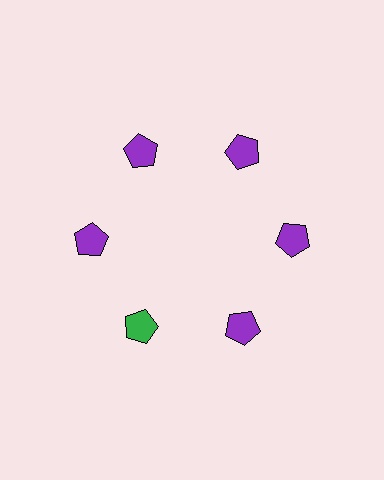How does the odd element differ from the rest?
It has a different color: green instead of purple.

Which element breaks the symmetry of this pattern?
The green pentagon at roughly the 7 o'clock position breaks the symmetry. All other shapes are purple pentagons.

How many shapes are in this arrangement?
There are 6 shapes arranged in a ring pattern.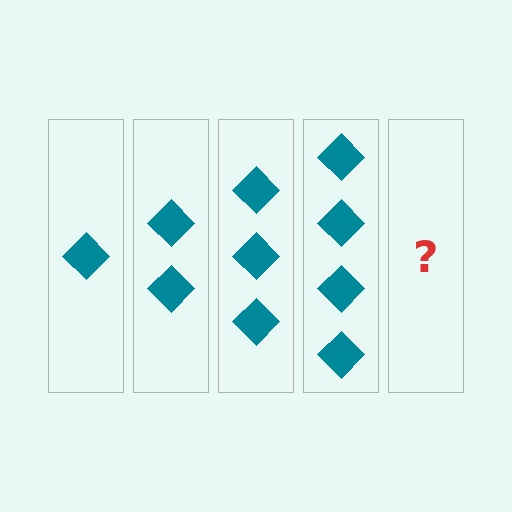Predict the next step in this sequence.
The next step is 5 diamonds.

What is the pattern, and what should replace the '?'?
The pattern is that each step adds one more diamond. The '?' should be 5 diamonds.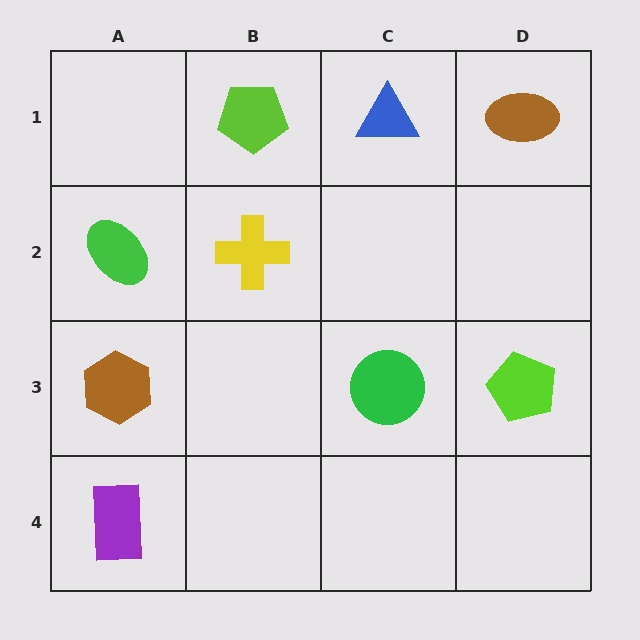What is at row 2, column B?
A yellow cross.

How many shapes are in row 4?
1 shape.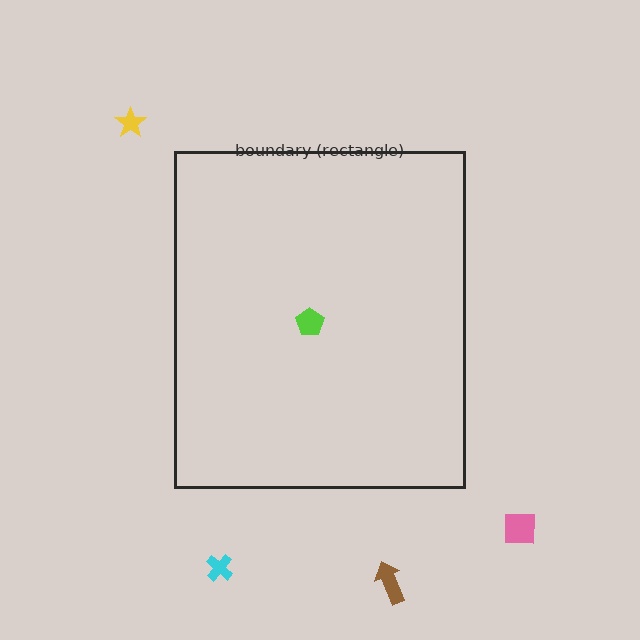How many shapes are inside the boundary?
1 inside, 4 outside.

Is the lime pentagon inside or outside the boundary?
Inside.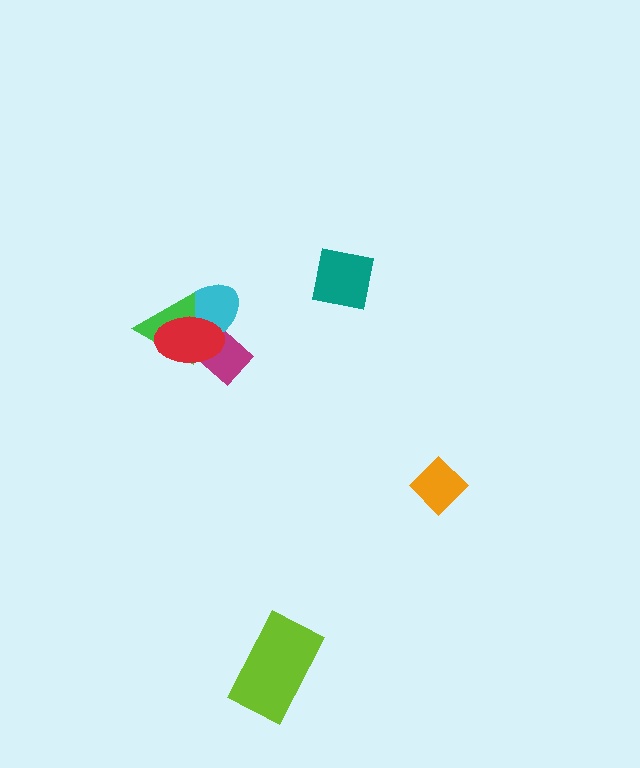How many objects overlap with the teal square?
0 objects overlap with the teal square.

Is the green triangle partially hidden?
Yes, it is partially covered by another shape.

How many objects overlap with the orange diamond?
0 objects overlap with the orange diamond.